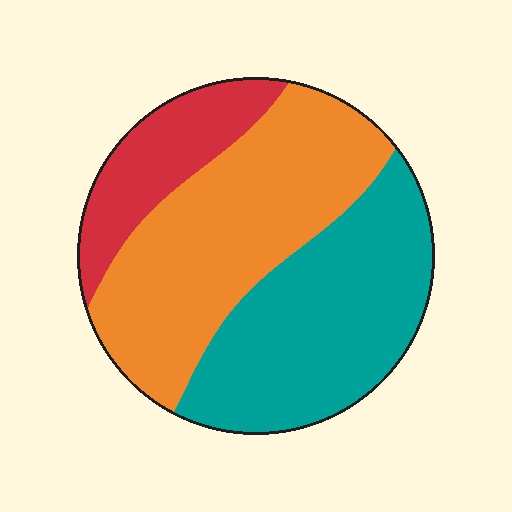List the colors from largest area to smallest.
From largest to smallest: orange, teal, red.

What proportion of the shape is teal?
Teal takes up about two fifths (2/5) of the shape.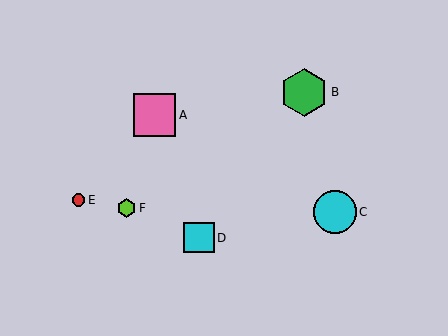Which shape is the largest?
The green hexagon (labeled B) is the largest.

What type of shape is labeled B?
Shape B is a green hexagon.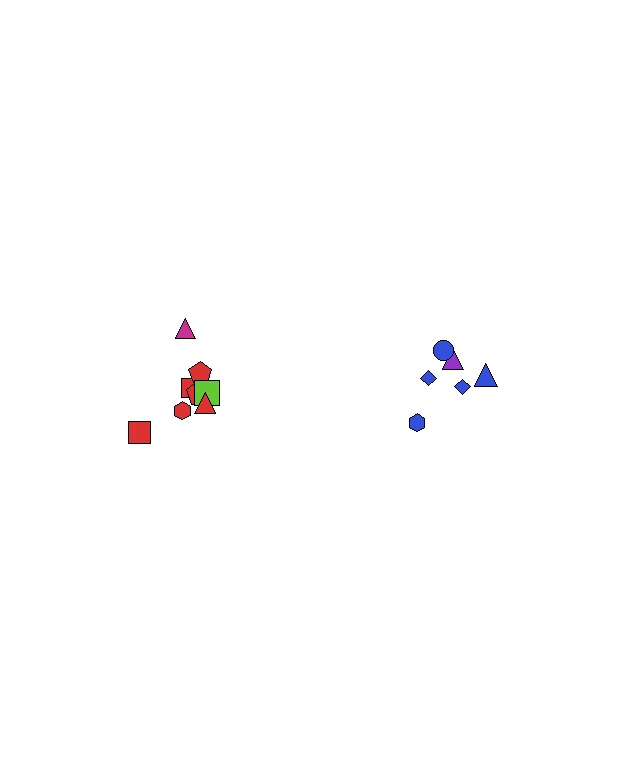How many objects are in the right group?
There are 6 objects.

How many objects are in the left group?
There are 8 objects.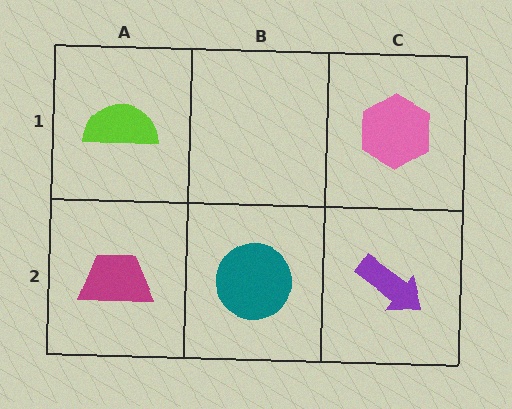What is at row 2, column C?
A purple arrow.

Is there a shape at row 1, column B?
No, that cell is empty.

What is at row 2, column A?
A magenta trapezoid.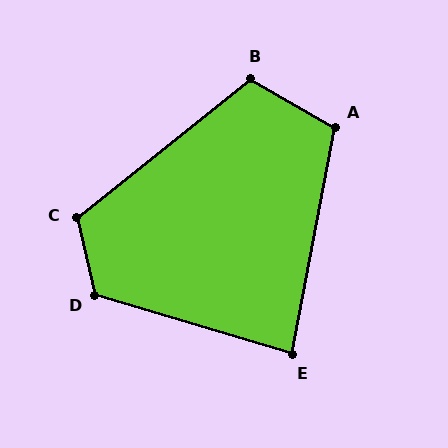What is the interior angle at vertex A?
Approximately 109 degrees (obtuse).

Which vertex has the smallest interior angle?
E, at approximately 84 degrees.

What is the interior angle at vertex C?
Approximately 115 degrees (obtuse).